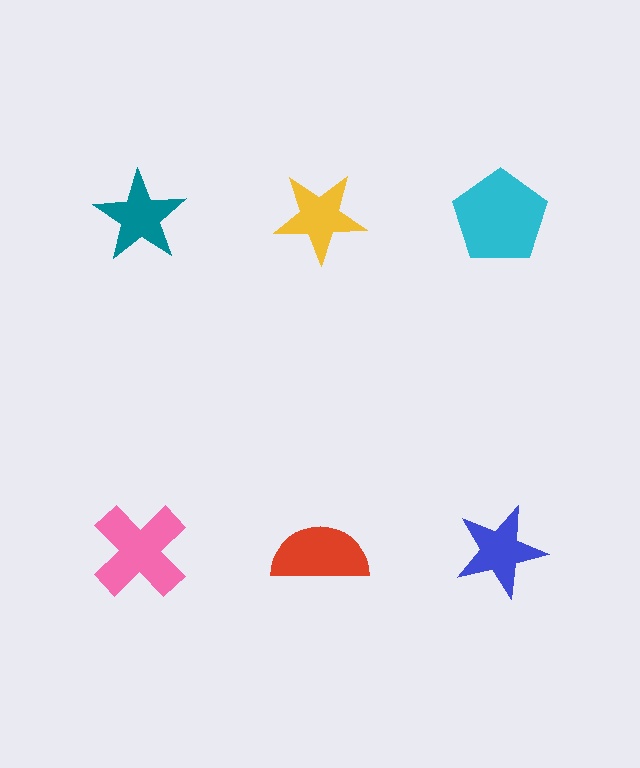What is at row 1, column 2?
A yellow star.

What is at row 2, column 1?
A pink cross.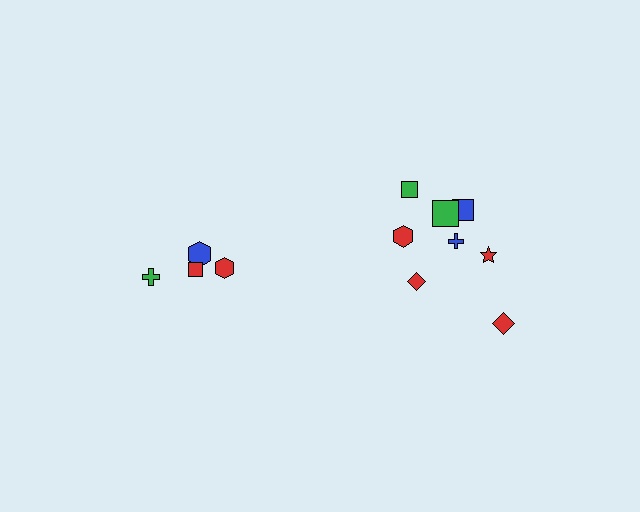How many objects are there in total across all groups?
There are 12 objects.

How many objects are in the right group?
There are 8 objects.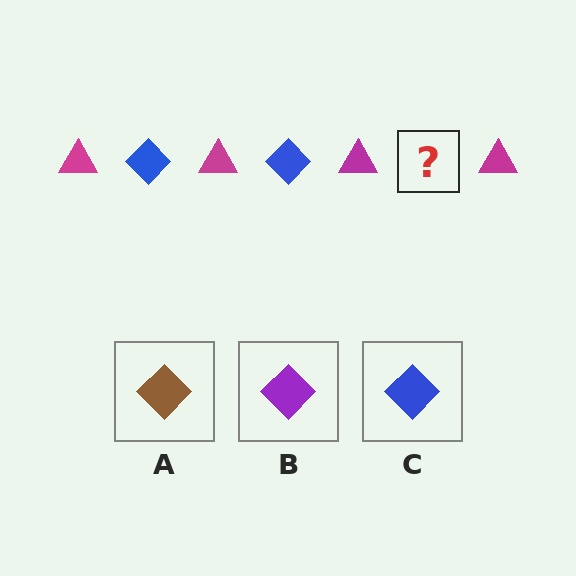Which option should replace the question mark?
Option C.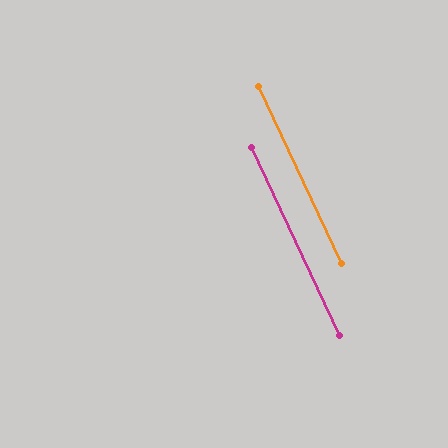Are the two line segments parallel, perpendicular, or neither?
Parallel — their directions differ by only 0.2°.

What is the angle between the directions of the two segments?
Approximately 0 degrees.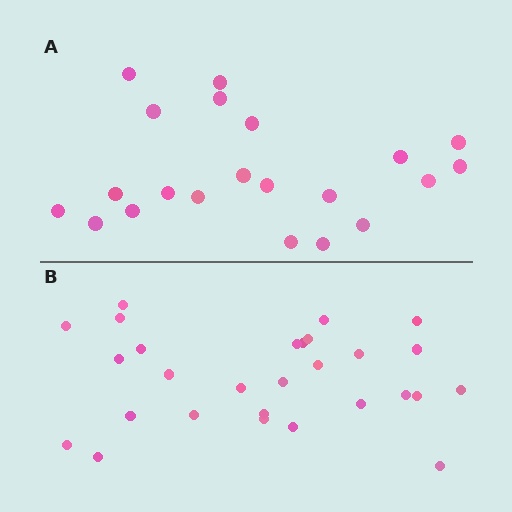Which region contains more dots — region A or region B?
Region B (the bottom region) has more dots.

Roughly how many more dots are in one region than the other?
Region B has roughly 8 or so more dots than region A.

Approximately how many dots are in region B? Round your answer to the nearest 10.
About 30 dots. (The exact count is 28, which rounds to 30.)